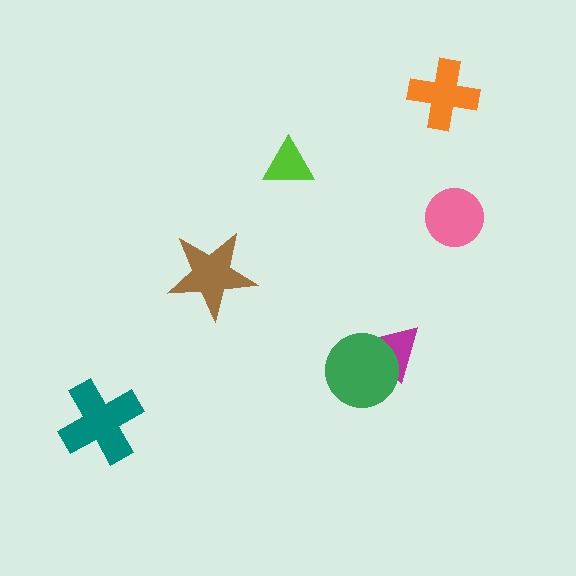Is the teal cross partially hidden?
No, no other shape covers it.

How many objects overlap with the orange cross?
0 objects overlap with the orange cross.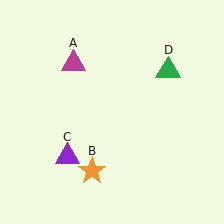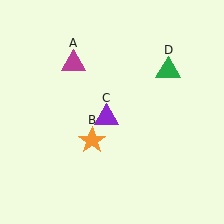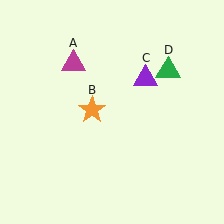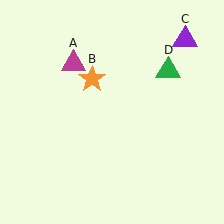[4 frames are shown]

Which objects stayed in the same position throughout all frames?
Magenta triangle (object A) and green triangle (object D) remained stationary.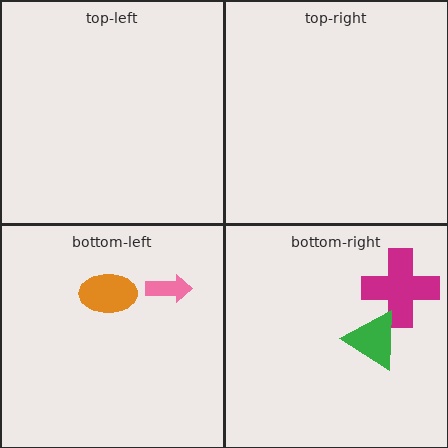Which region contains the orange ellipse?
The bottom-left region.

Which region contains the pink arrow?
The bottom-left region.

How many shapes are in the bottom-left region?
2.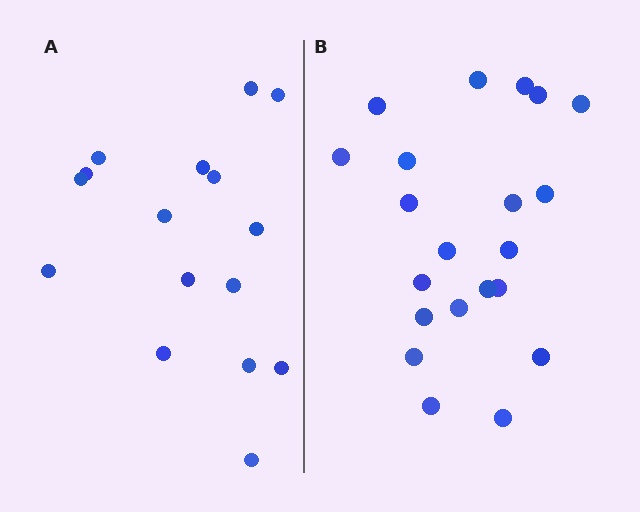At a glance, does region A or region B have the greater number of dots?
Region B (the right region) has more dots.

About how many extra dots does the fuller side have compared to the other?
Region B has about 5 more dots than region A.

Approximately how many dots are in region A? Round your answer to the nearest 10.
About 20 dots. (The exact count is 16, which rounds to 20.)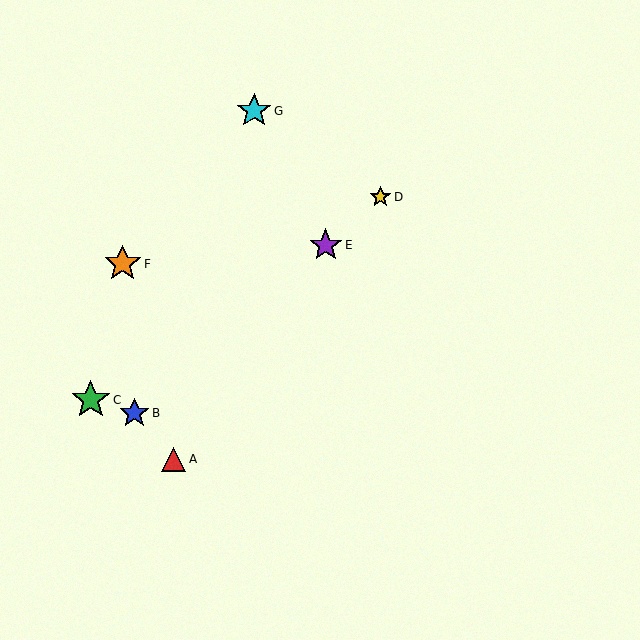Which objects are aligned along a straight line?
Objects B, D, E are aligned along a straight line.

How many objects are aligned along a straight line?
3 objects (B, D, E) are aligned along a straight line.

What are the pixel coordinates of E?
Object E is at (326, 245).